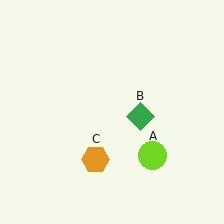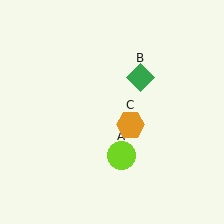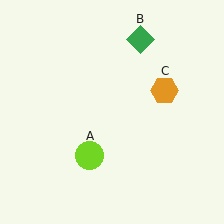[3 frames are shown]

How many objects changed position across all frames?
3 objects changed position: lime circle (object A), green diamond (object B), orange hexagon (object C).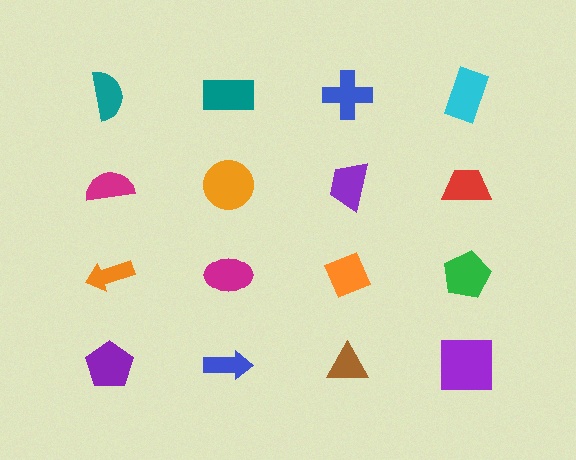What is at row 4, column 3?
A brown triangle.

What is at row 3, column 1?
An orange arrow.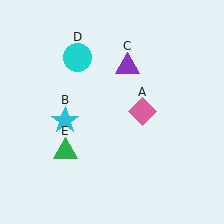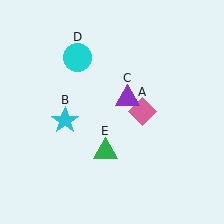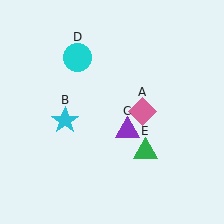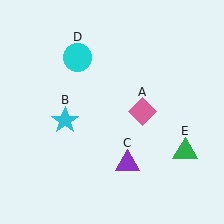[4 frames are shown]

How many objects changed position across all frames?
2 objects changed position: purple triangle (object C), green triangle (object E).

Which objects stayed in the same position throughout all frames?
Pink diamond (object A) and cyan star (object B) and cyan circle (object D) remained stationary.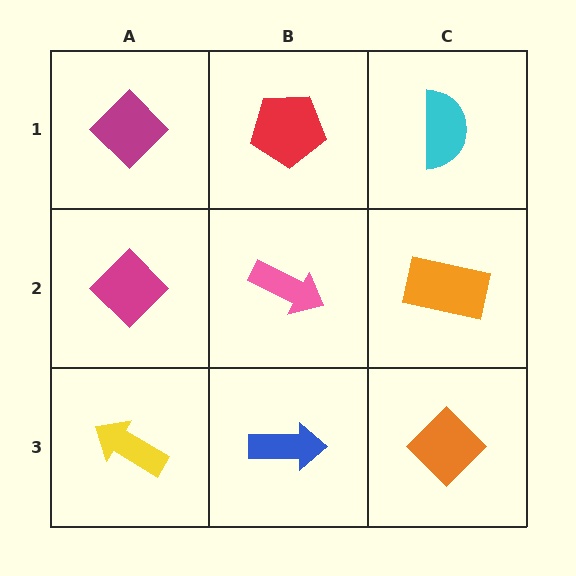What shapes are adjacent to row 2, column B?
A red pentagon (row 1, column B), a blue arrow (row 3, column B), a magenta diamond (row 2, column A), an orange rectangle (row 2, column C).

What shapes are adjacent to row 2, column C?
A cyan semicircle (row 1, column C), an orange diamond (row 3, column C), a pink arrow (row 2, column B).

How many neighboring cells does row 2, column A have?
3.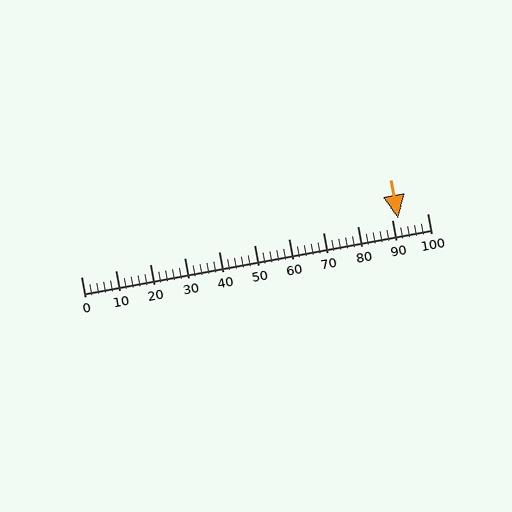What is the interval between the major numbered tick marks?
The major tick marks are spaced 10 units apart.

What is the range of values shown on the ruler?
The ruler shows values from 0 to 100.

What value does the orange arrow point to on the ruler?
The orange arrow points to approximately 92.